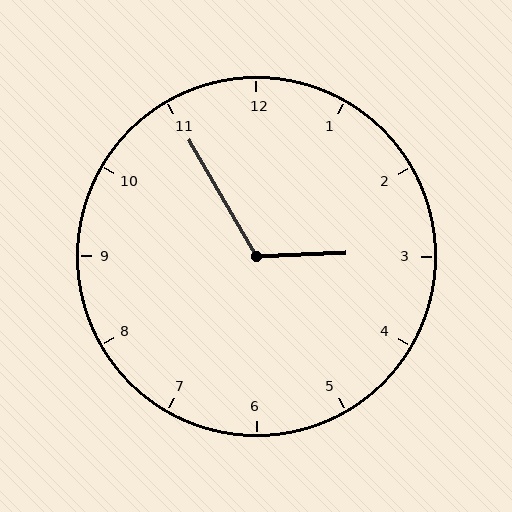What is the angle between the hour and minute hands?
Approximately 118 degrees.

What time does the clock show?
2:55.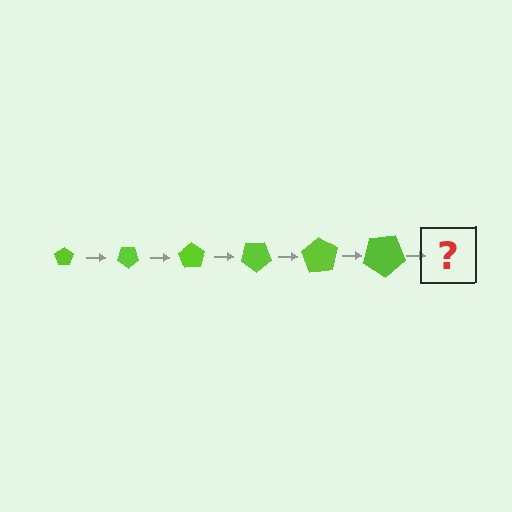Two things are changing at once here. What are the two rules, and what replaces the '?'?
The two rules are that the pentagon grows larger each step and it rotates 35 degrees each step. The '?' should be a pentagon, larger than the previous one and rotated 210 degrees from the start.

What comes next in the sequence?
The next element should be a pentagon, larger than the previous one and rotated 210 degrees from the start.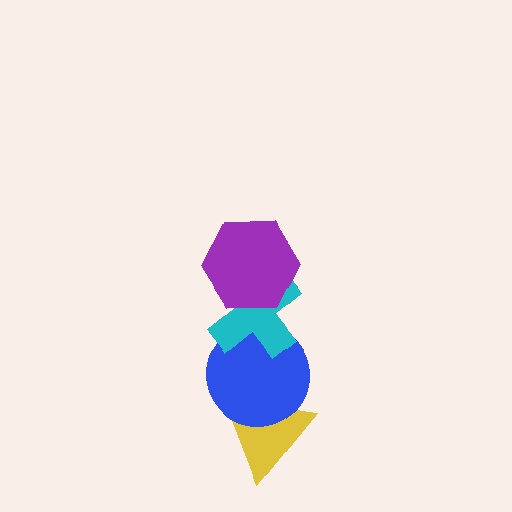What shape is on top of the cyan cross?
The purple hexagon is on top of the cyan cross.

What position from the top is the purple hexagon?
The purple hexagon is 1st from the top.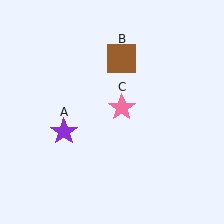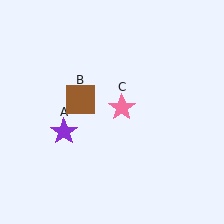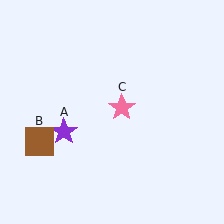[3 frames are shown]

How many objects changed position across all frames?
1 object changed position: brown square (object B).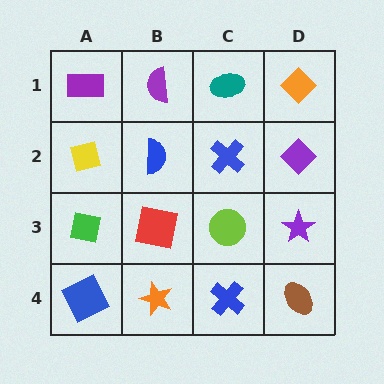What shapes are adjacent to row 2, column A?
A purple rectangle (row 1, column A), a green square (row 3, column A), a blue semicircle (row 2, column B).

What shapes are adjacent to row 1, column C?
A blue cross (row 2, column C), a purple semicircle (row 1, column B), an orange diamond (row 1, column D).